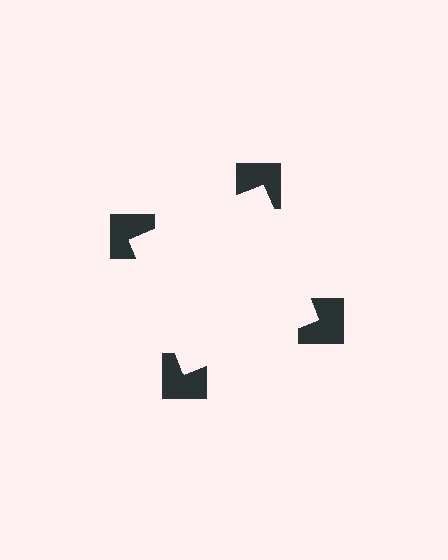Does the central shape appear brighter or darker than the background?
It typically appears slightly brighter than the background, even though no actual brightness change is drawn.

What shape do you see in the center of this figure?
An illusory square — its edges are inferred from the aligned wedge cuts in the notched squares, not physically drawn.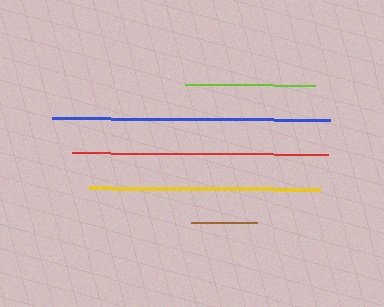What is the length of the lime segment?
The lime segment is approximately 130 pixels long.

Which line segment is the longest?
The blue line is the longest at approximately 278 pixels.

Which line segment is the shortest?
The brown line is the shortest at approximately 66 pixels.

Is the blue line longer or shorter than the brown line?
The blue line is longer than the brown line.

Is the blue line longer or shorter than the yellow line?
The blue line is longer than the yellow line.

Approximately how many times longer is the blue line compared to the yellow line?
The blue line is approximately 1.2 times the length of the yellow line.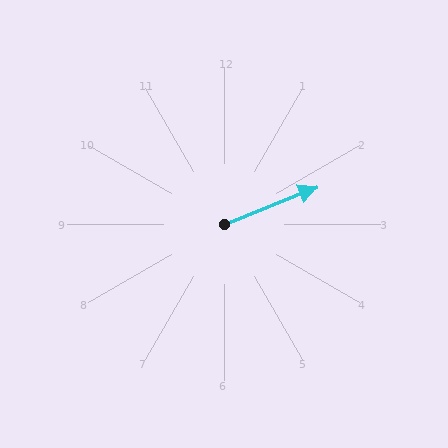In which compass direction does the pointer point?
East.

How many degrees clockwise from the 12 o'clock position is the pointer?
Approximately 68 degrees.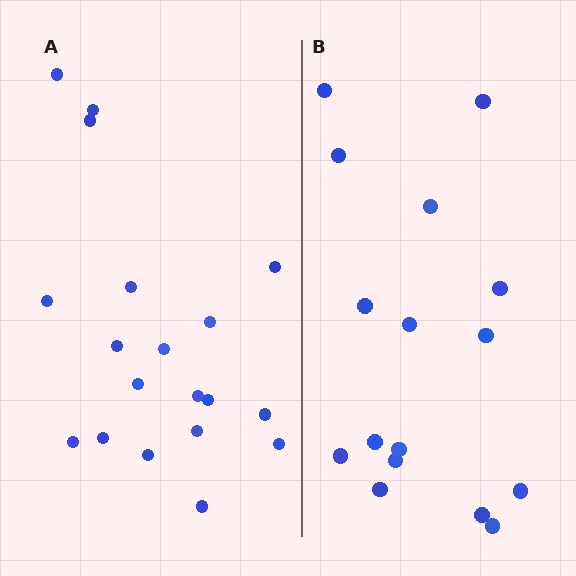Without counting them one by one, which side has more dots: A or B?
Region A (the left region) has more dots.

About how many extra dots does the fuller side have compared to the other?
Region A has just a few more — roughly 2 or 3 more dots than region B.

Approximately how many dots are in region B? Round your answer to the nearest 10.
About 20 dots. (The exact count is 16, which rounds to 20.)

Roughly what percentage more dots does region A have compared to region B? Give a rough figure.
About 20% more.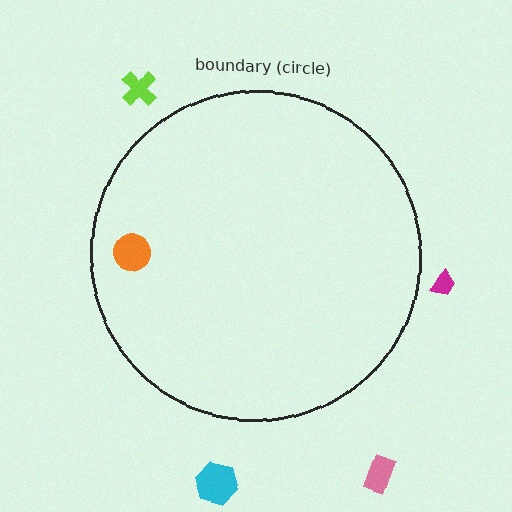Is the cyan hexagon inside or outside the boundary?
Outside.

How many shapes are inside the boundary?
1 inside, 4 outside.